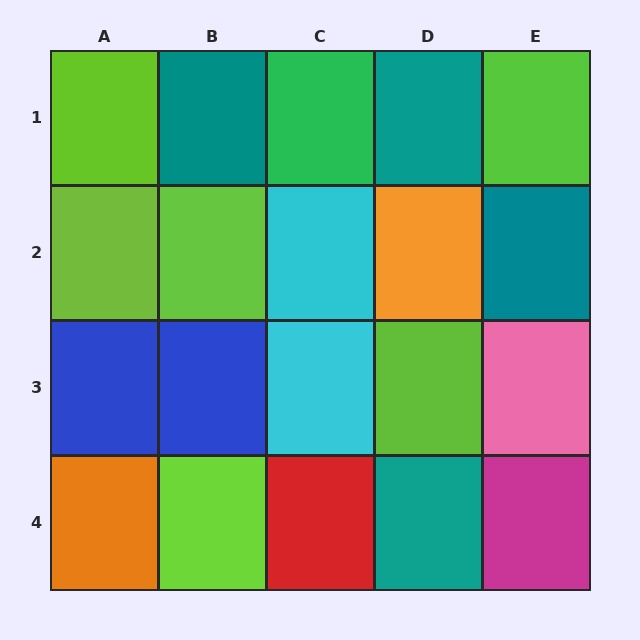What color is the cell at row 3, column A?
Blue.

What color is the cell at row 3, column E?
Pink.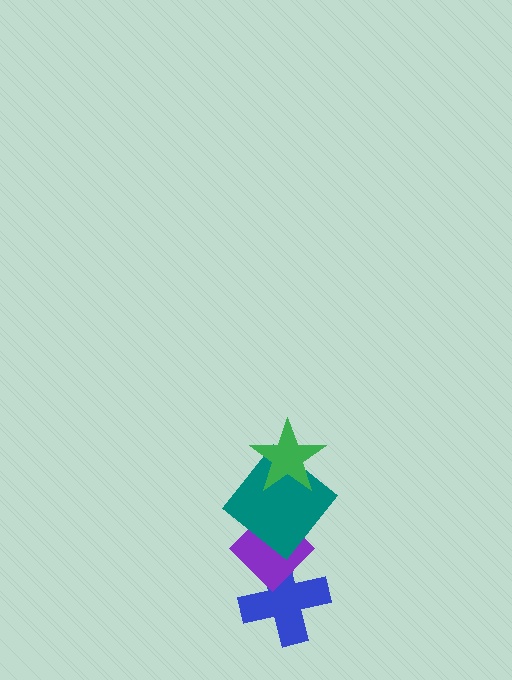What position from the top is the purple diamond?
The purple diamond is 3rd from the top.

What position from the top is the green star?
The green star is 1st from the top.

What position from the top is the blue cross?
The blue cross is 4th from the top.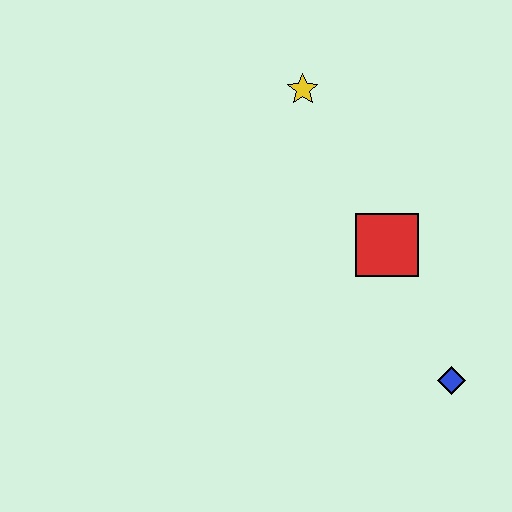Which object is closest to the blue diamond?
The red square is closest to the blue diamond.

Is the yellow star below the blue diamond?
No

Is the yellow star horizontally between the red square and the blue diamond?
No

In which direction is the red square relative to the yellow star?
The red square is below the yellow star.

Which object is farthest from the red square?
The yellow star is farthest from the red square.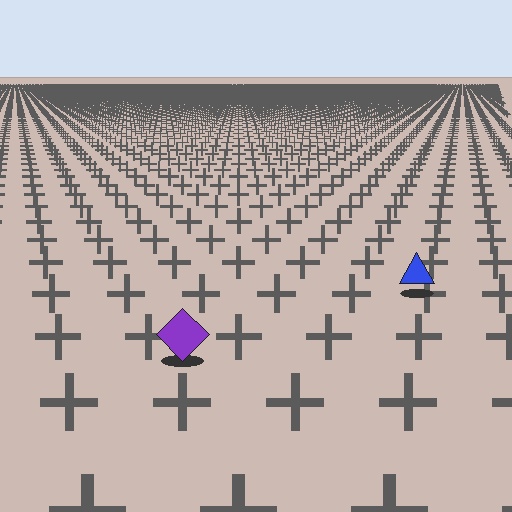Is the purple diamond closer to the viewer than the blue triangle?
Yes. The purple diamond is closer — you can tell from the texture gradient: the ground texture is coarser near it.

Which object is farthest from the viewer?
The blue triangle is farthest from the viewer. It appears smaller and the ground texture around it is denser.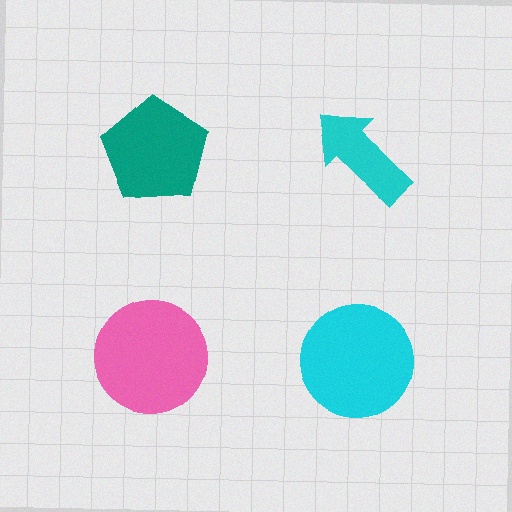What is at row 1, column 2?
A cyan arrow.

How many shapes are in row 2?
2 shapes.